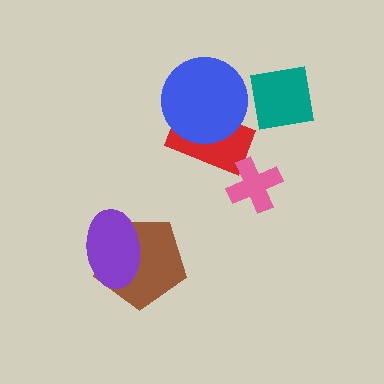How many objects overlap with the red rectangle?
1 object overlaps with the red rectangle.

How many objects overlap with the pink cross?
0 objects overlap with the pink cross.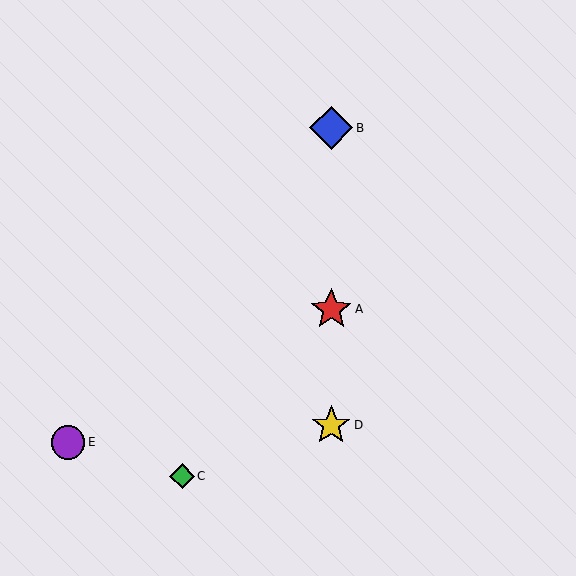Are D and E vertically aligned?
No, D is at x≈331 and E is at x≈68.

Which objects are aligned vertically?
Objects A, B, D are aligned vertically.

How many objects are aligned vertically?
3 objects (A, B, D) are aligned vertically.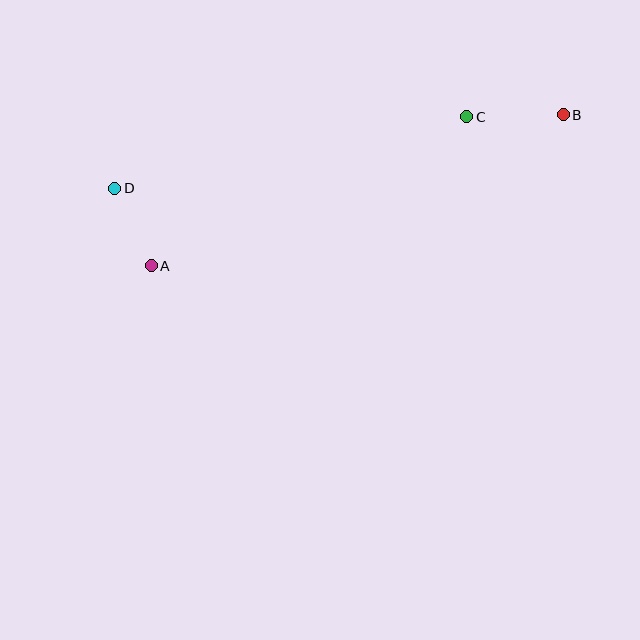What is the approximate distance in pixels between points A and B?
The distance between A and B is approximately 439 pixels.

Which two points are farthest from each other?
Points B and D are farthest from each other.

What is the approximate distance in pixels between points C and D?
The distance between C and D is approximately 359 pixels.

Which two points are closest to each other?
Points A and D are closest to each other.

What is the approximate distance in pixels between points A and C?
The distance between A and C is approximately 349 pixels.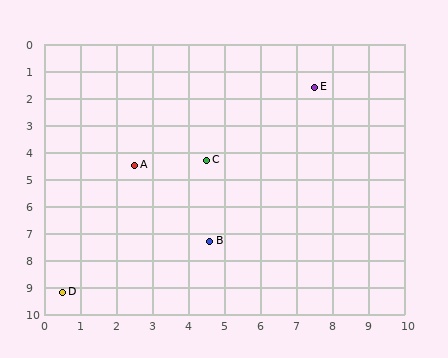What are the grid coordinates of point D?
Point D is at approximately (0.5, 9.2).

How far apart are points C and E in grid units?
Points C and E are about 4.0 grid units apart.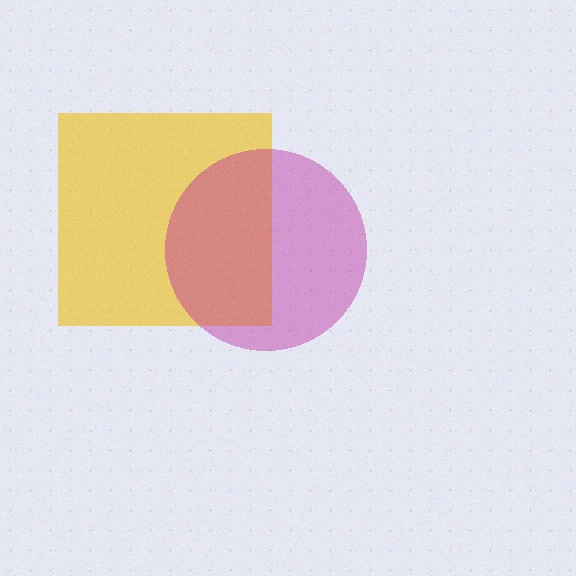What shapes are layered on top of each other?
The layered shapes are: a yellow square, a magenta circle.